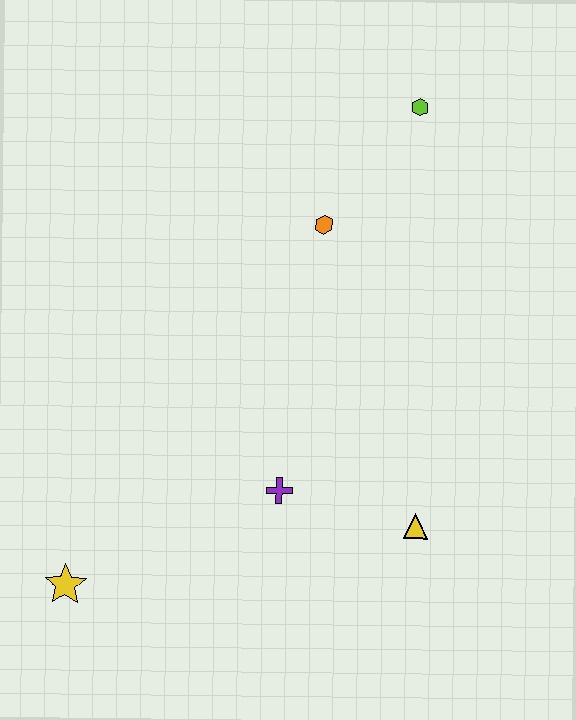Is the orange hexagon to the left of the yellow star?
No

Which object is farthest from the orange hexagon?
The yellow star is farthest from the orange hexagon.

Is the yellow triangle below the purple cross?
Yes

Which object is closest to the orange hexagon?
The lime hexagon is closest to the orange hexagon.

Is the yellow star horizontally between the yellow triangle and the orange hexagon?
No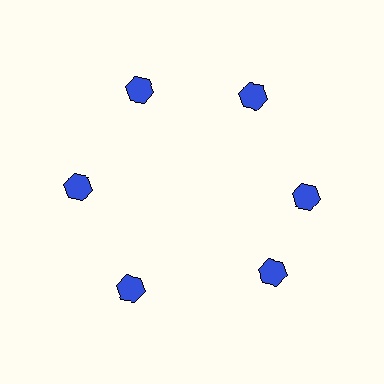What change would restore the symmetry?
The symmetry would be restored by rotating it back into even spacing with its neighbors so that all 6 hexagons sit at equal angles and equal distance from the center.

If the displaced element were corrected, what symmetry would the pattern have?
It would have 6-fold rotational symmetry — the pattern would map onto itself every 60 degrees.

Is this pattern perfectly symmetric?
No. The 6 blue hexagons are arranged in a ring, but one element near the 5 o'clock position is rotated out of alignment along the ring, breaking the 6-fold rotational symmetry.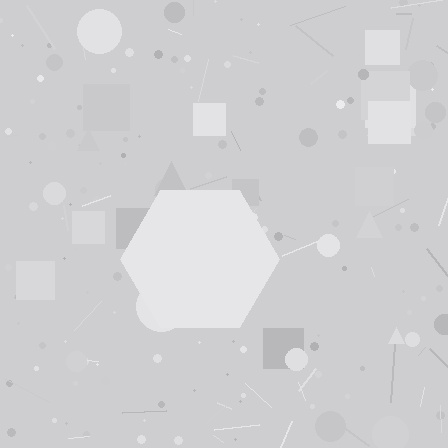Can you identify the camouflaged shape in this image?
The camouflaged shape is a hexagon.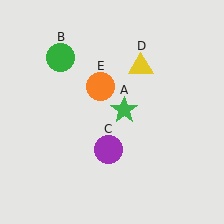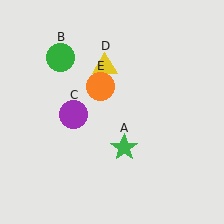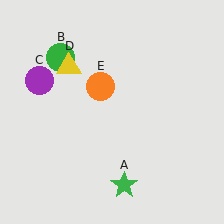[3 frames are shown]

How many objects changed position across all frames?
3 objects changed position: green star (object A), purple circle (object C), yellow triangle (object D).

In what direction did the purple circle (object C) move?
The purple circle (object C) moved up and to the left.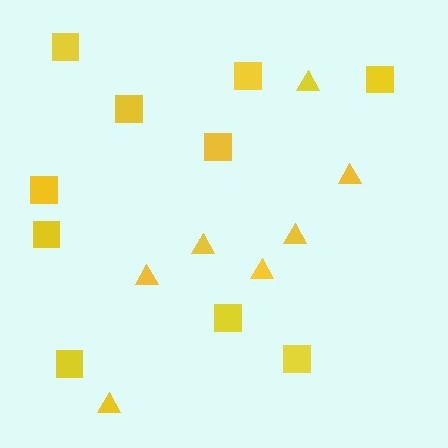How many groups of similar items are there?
There are 2 groups: one group of triangles (7) and one group of squares (10).